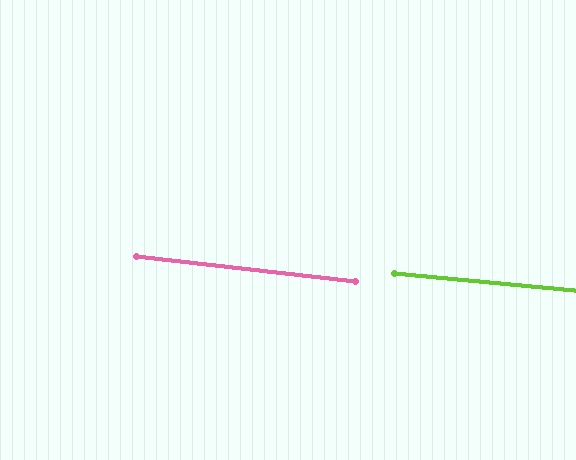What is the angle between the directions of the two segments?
Approximately 1 degree.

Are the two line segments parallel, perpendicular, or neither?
Parallel — their directions differ by only 0.9°.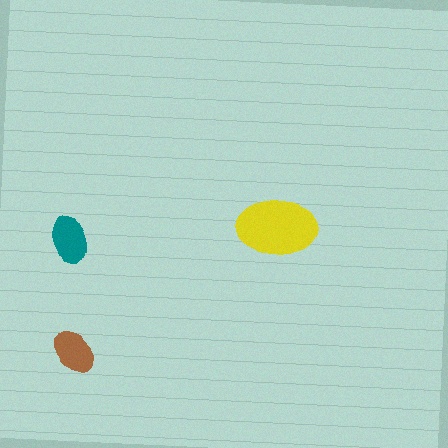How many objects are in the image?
There are 3 objects in the image.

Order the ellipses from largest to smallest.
the yellow one, the teal one, the brown one.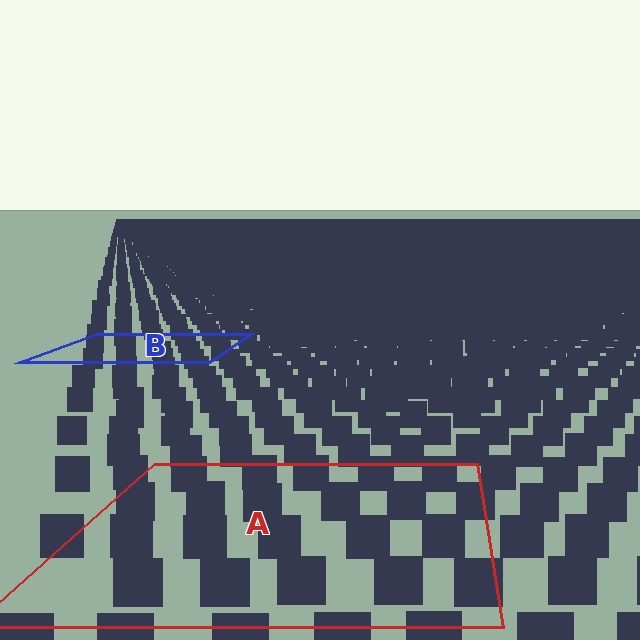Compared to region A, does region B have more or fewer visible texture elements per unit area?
Region B has more texture elements per unit area — they are packed more densely because it is farther away.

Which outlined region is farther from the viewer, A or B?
Region B is farther from the viewer — the texture elements inside it appear smaller and more densely packed.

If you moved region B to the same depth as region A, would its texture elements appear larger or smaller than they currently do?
They would appear larger. At a closer depth, the same texture elements are projected at a bigger on-screen size.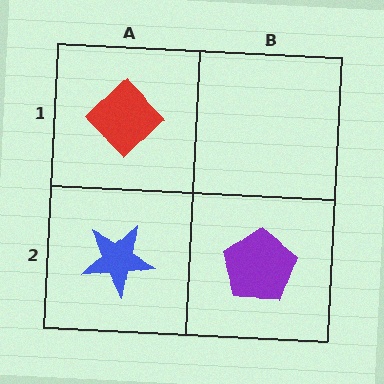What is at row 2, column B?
A purple pentagon.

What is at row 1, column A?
A red diamond.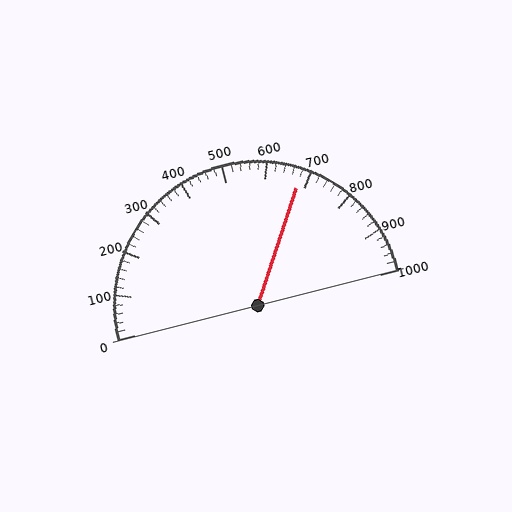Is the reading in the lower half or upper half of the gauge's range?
The reading is in the upper half of the range (0 to 1000).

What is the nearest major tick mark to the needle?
The nearest major tick mark is 700.